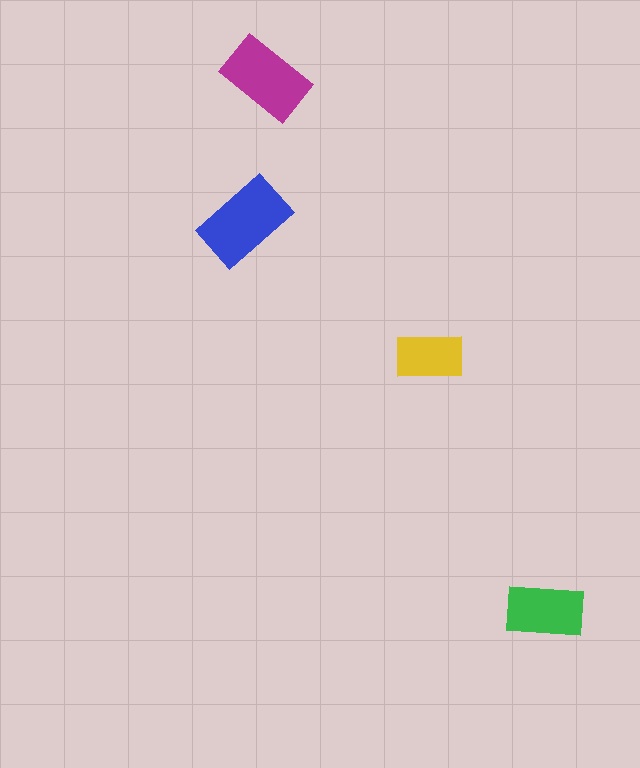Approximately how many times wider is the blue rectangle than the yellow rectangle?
About 1.5 times wider.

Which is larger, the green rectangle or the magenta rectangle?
The magenta one.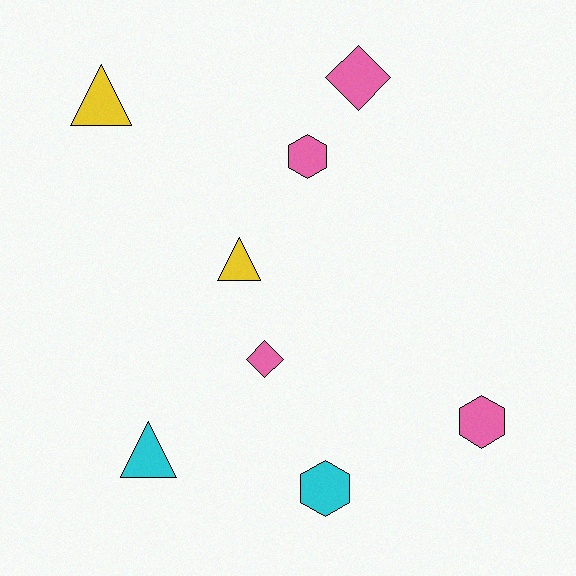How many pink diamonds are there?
There are 2 pink diamonds.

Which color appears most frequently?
Pink, with 4 objects.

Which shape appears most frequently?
Hexagon, with 3 objects.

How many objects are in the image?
There are 8 objects.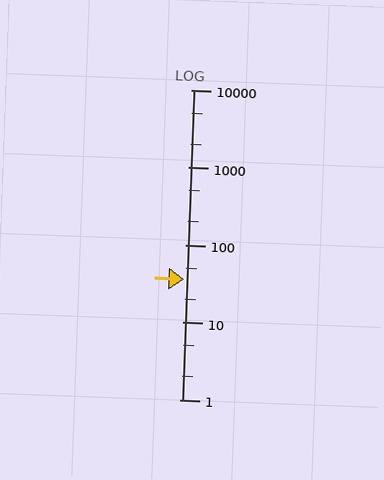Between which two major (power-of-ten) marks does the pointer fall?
The pointer is between 10 and 100.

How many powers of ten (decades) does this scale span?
The scale spans 4 decades, from 1 to 10000.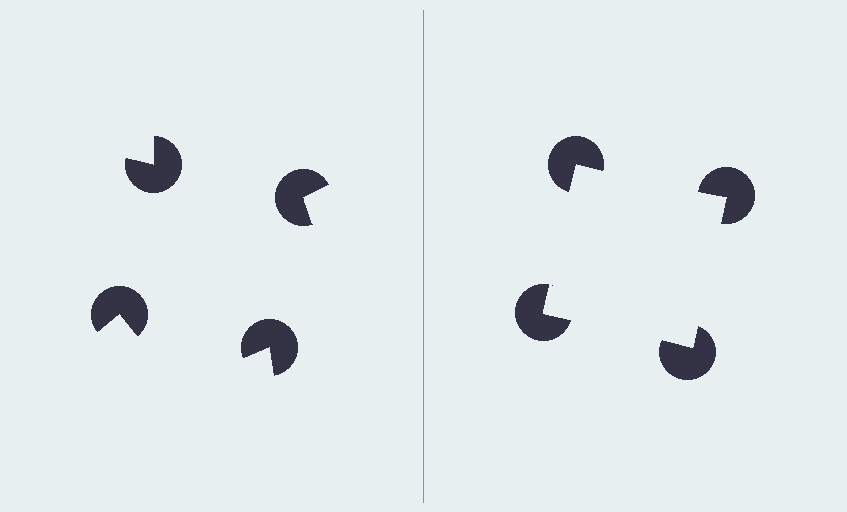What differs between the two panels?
The pac-man discs are positioned identically on both sides; only the wedge orientations differ. On the right they align to a square; on the left they are misaligned.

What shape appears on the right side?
An illusory square.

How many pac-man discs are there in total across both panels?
8 — 4 on each side.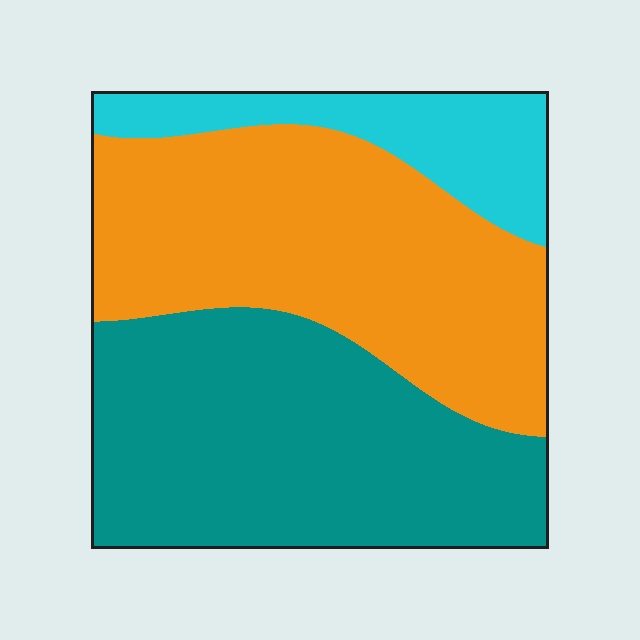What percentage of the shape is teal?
Teal covers roughly 45% of the shape.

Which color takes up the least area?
Cyan, at roughly 15%.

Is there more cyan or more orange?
Orange.